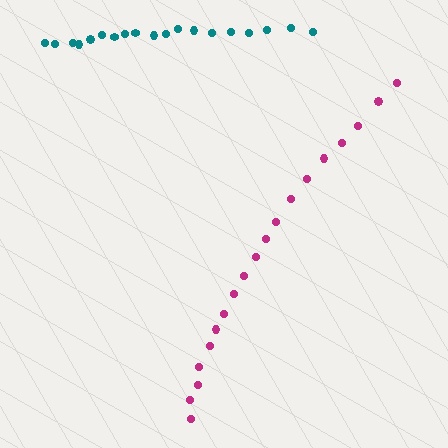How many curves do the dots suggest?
There are 2 distinct paths.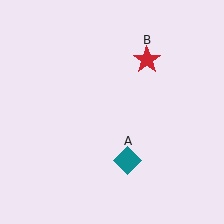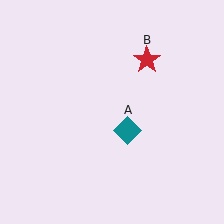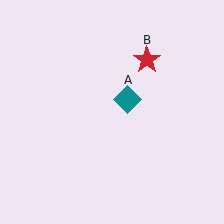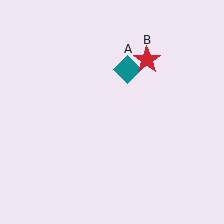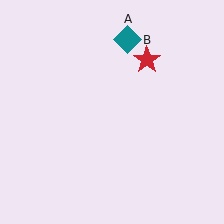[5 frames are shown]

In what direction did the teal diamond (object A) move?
The teal diamond (object A) moved up.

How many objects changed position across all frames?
1 object changed position: teal diamond (object A).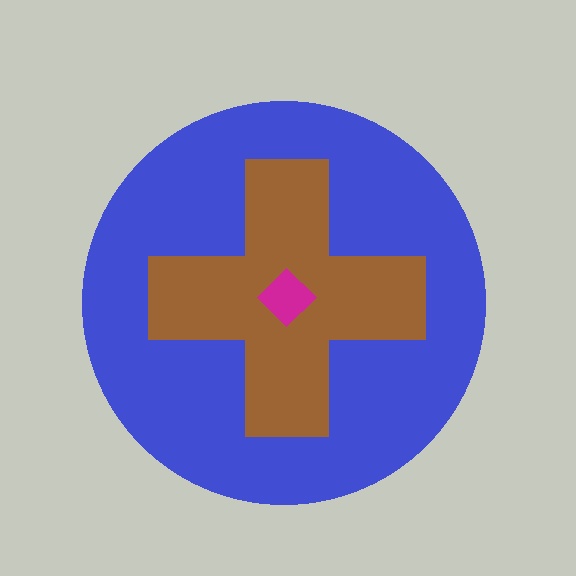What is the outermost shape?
The blue circle.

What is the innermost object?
The magenta diamond.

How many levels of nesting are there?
3.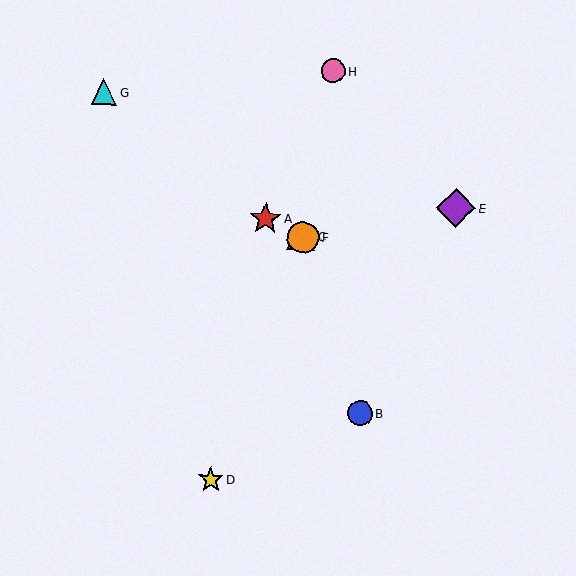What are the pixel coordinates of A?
Object A is at (265, 219).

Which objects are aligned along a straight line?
Objects A, C, F are aligned along a straight line.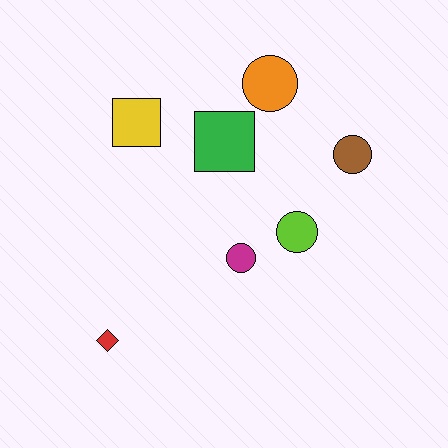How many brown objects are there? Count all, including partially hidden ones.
There is 1 brown object.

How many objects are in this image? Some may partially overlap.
There are 7 objects.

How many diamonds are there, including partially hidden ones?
There is 1 diamond.